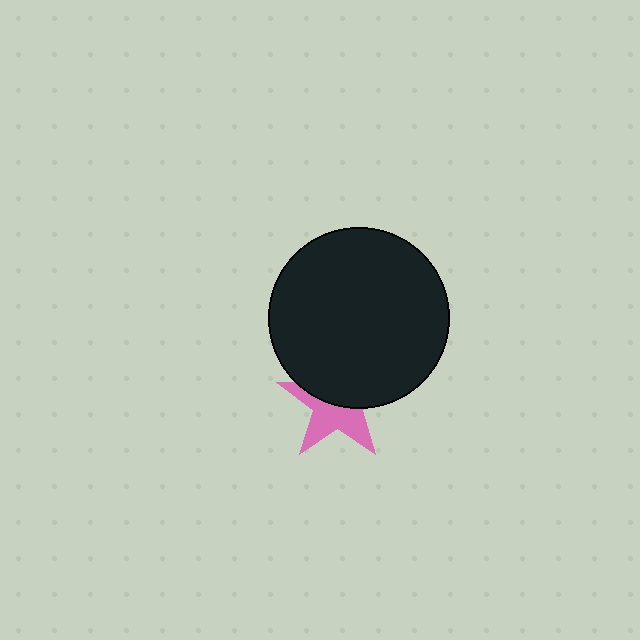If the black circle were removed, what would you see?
You would see the complete pink star.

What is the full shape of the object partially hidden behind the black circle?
The partially hidden object is a pink star.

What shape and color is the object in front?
The object in front is a black circle.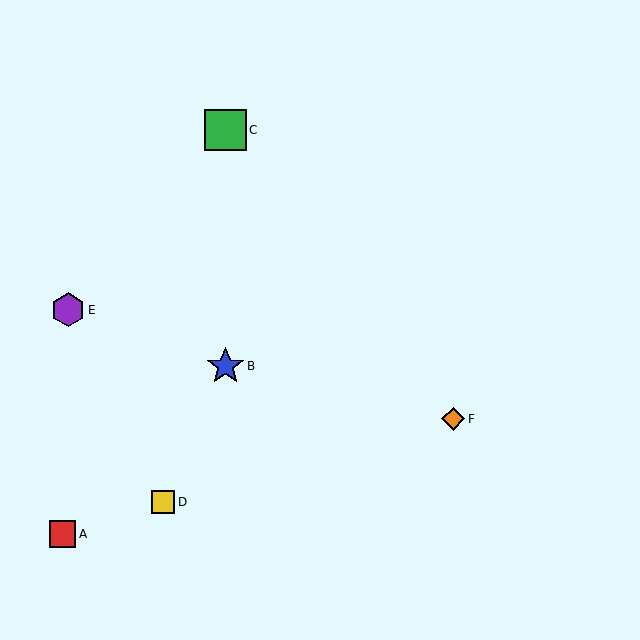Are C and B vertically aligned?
Yes, both are at x≈226.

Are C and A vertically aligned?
No, C is at x≈226 and A is at x≈62.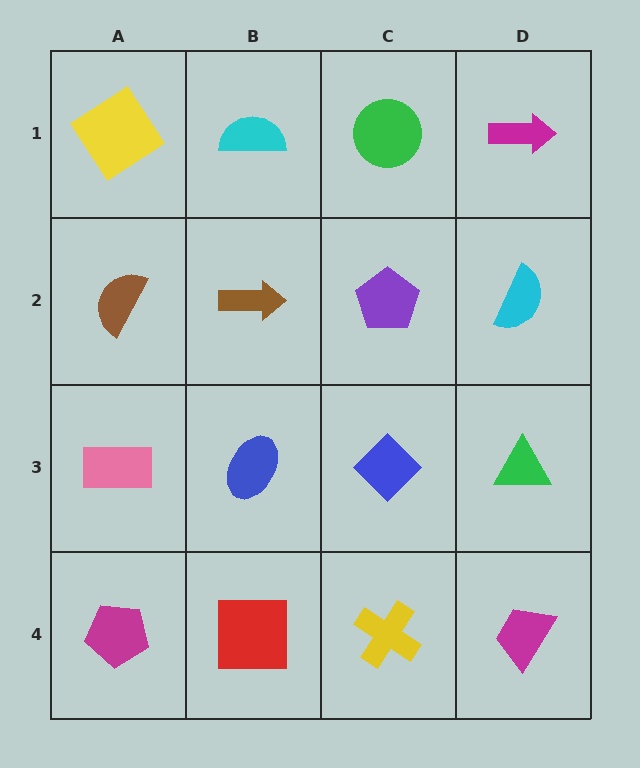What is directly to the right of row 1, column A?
A cyan semicircle.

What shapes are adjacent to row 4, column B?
A blue ellipse (row 3, column B), a magenta pentagon (row 4, column A), a yellow cross (row 4, column C).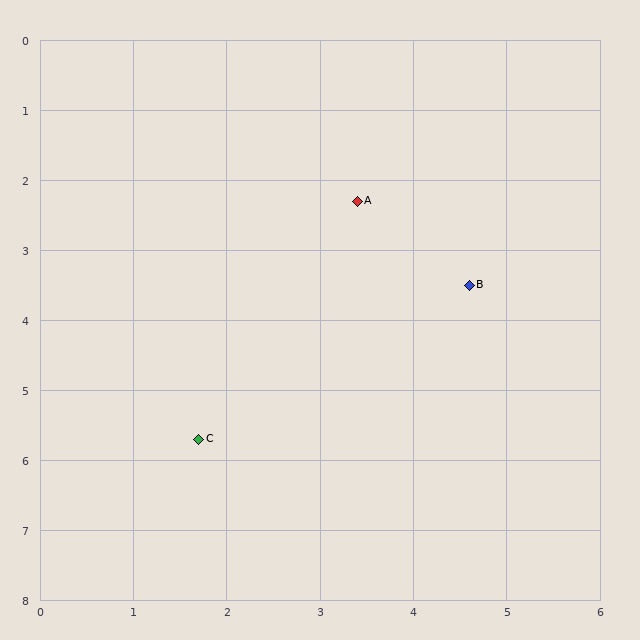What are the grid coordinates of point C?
Point C is at approximately (1.7, 5.7).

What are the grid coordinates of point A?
Point A is at approximately (3.4, 2.3).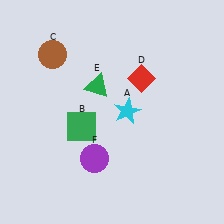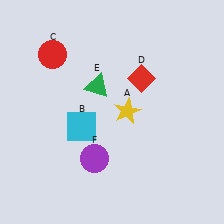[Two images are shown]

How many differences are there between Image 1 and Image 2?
There are 3 differences between the two images.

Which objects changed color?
A changed from cyan to yellow. B changed from green to cyan. C changed from brown to red.